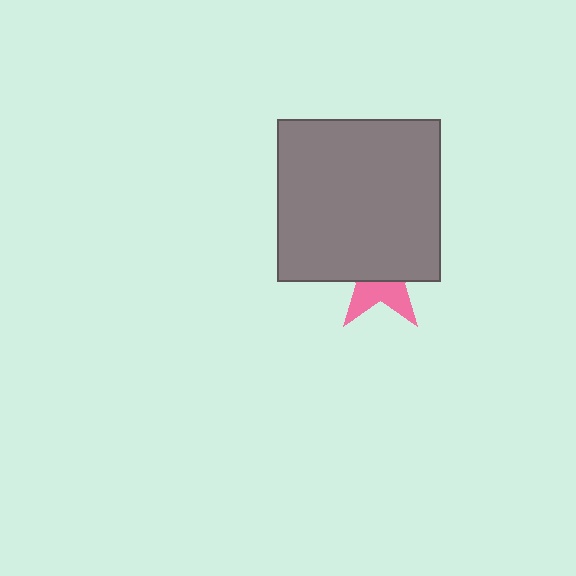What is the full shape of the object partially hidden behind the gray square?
The partially hidden object is a pink star.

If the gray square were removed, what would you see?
You would see the complete pink star.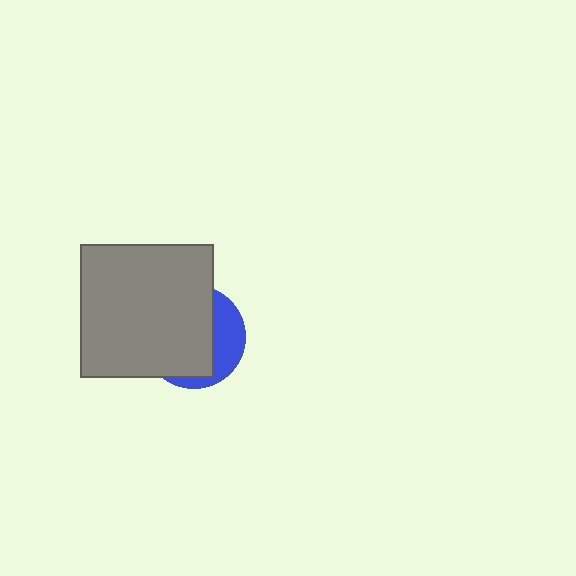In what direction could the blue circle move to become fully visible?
The blue circle could move right. That would shift it out from behind the gray square entirely.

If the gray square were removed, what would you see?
You would see the complete blue circle.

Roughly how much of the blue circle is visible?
A small part of it is visible (roughly 32%).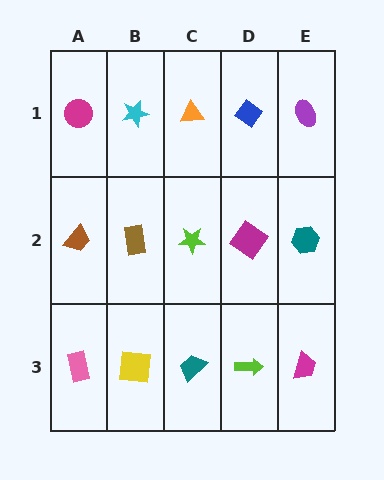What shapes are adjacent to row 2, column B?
A cyan star (row 1, column B), a yellow square (row 3, column B), a brown trapezoid (row 2, column A), a lime star (row 2, column C).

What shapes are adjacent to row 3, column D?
A magenta diamond (row 2, column D), a teal trapezoid (row 3, column C), a magenta trapezoid (row 3, column E).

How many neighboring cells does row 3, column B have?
3.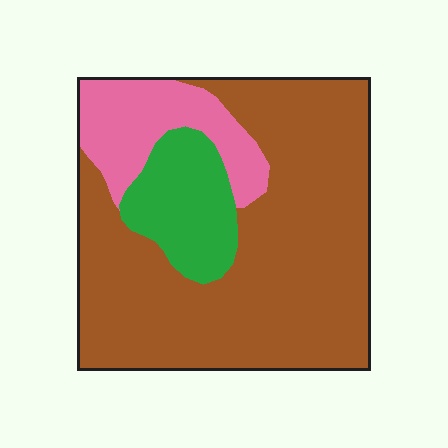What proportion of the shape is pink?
Pink takes up about one sixth (1/6) of the shape.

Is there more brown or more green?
Brown.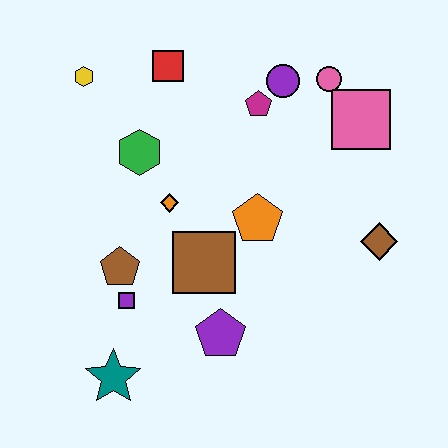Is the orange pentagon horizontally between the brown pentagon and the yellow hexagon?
No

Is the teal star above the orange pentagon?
No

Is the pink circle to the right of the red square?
Yes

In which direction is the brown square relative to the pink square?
The brown square is to the left of the pink square.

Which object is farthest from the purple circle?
The teal star is farthest from the purple circle.